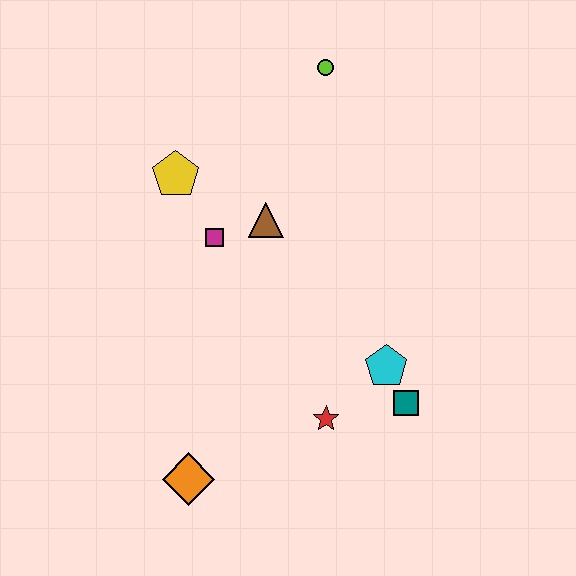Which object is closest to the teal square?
The cyan pentagon is closest to the teal square.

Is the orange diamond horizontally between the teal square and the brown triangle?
No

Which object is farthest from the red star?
The lime circle is farthest from the red star.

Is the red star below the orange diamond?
No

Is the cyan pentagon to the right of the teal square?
No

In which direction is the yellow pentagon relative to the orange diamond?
The yellow pentagon is above the orange diamond.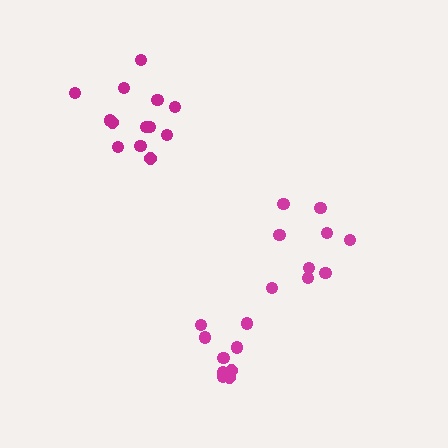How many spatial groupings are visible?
There are 3 spatial groupings.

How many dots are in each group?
Group 1: 9 dots, Group 2: 9 dots, Group 3: 13 dots (31 total).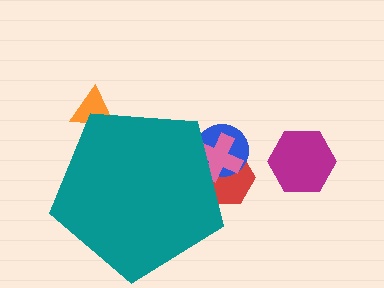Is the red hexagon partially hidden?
Yes, the red hexagon is partially hidden behind the teal pentagon.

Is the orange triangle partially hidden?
Yes, the orange triangle is partially hidden behind the teal pentagon.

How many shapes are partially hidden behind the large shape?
4 shapes are partially hidden.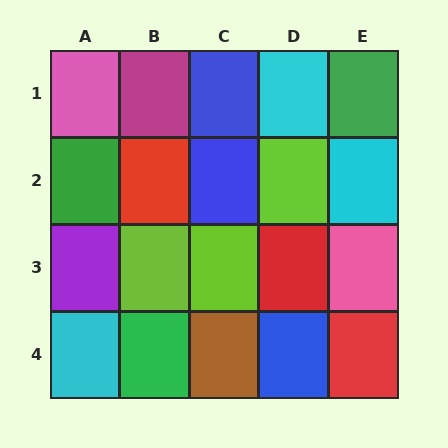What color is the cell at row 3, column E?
Pink.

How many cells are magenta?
1 cell is magenta.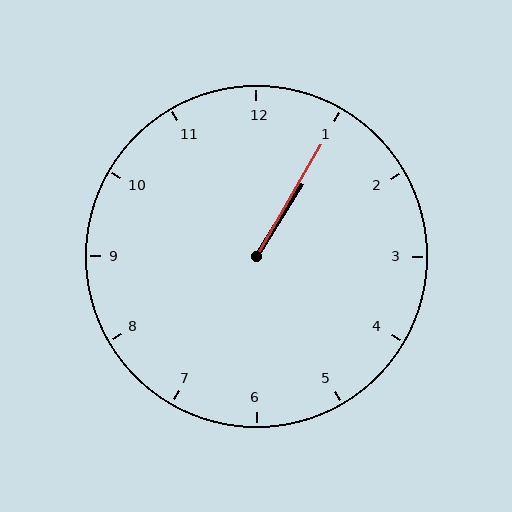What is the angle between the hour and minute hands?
Approximately 2 degrees.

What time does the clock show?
1:05.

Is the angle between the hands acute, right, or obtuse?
It is acute.